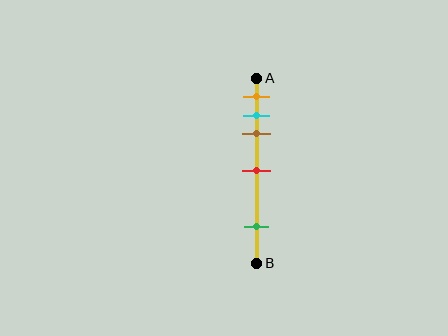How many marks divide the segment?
There are 5 marks dividing the segment.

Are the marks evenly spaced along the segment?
No, the marks are not evenly spaced.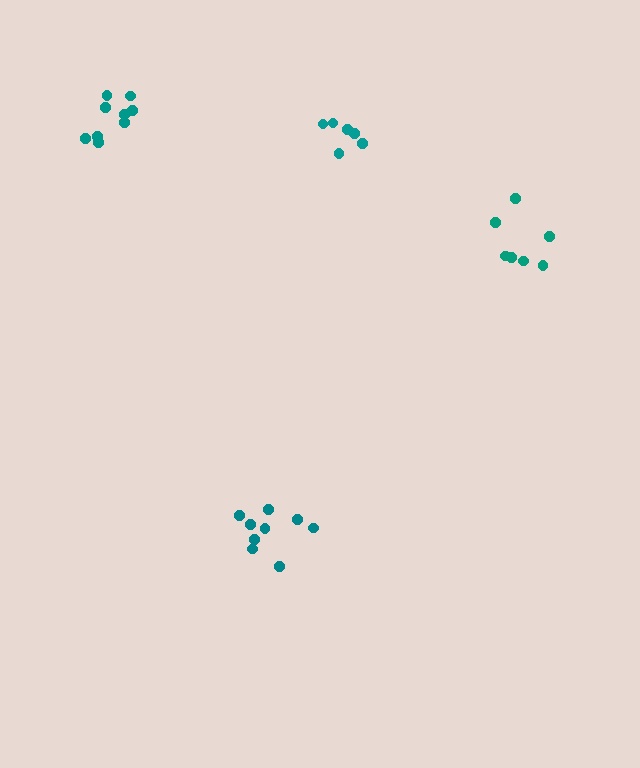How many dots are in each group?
Group 1: 7 dots, Group 2: 9 dots, Group 3: 9 dots, Group 4: 6 dots (31 total).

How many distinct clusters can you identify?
There are 4 distinct clusters.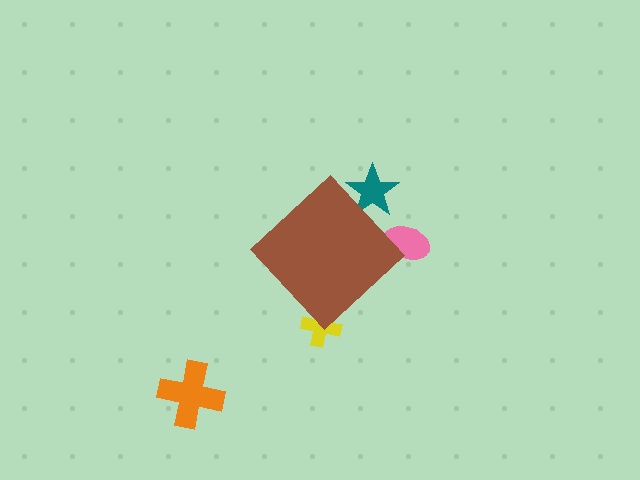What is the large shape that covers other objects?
A brown diamond.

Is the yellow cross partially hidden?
Yes, the yellow cross is partially hidden behind the brown diamond.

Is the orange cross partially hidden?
No, the orange cross is fully visible.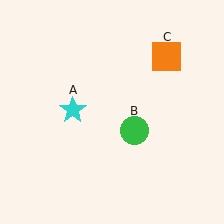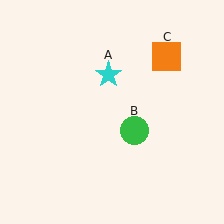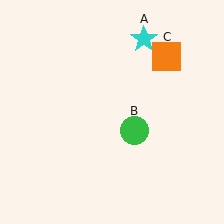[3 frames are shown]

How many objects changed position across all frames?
1 object changed position: cyan star (object A).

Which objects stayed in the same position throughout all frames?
Green circle (object B) and orange square (object C) remained stationary.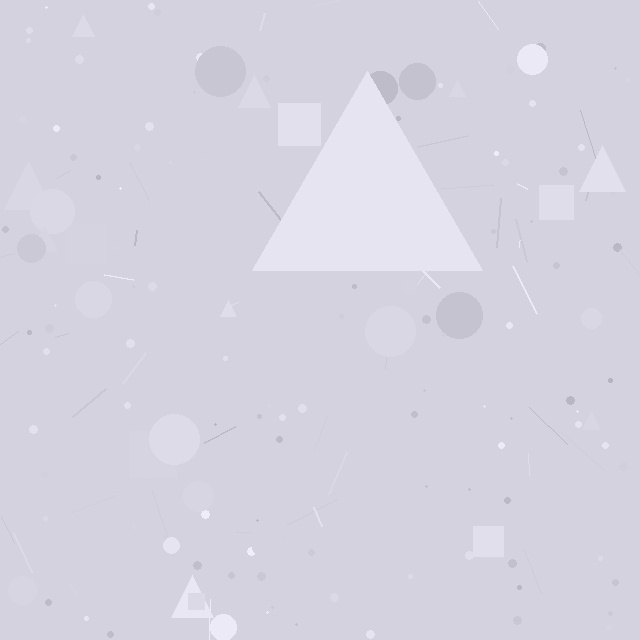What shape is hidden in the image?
A triangle is hidden in the image.